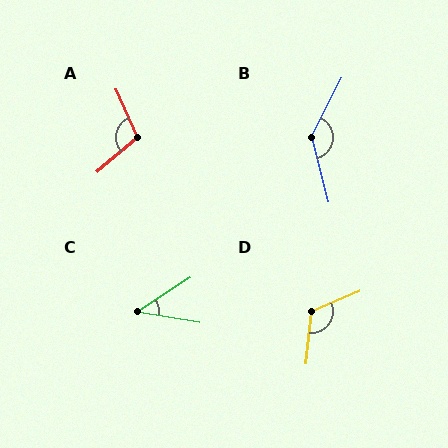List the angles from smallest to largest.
C (42°), A (106°), D (118°), B (138°).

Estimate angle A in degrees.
Approximately 106 degrees.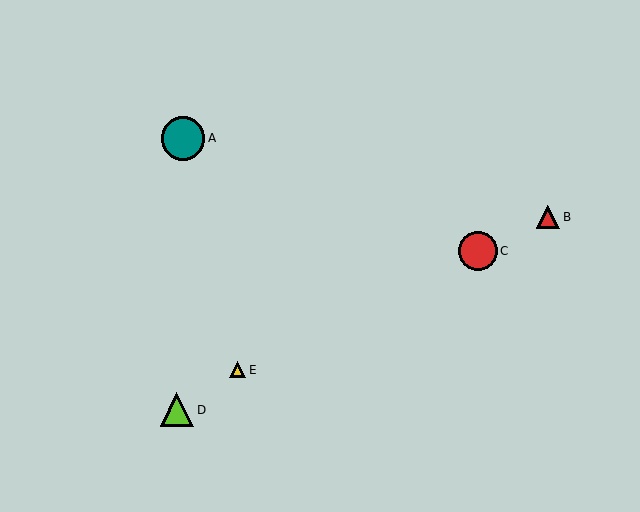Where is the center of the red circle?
The center of the red circle is at (478, 251).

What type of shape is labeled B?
Shape B is a red triangle.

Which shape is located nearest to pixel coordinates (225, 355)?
The yellow triangle (labeled E) at (238, 370) is nearest to that location.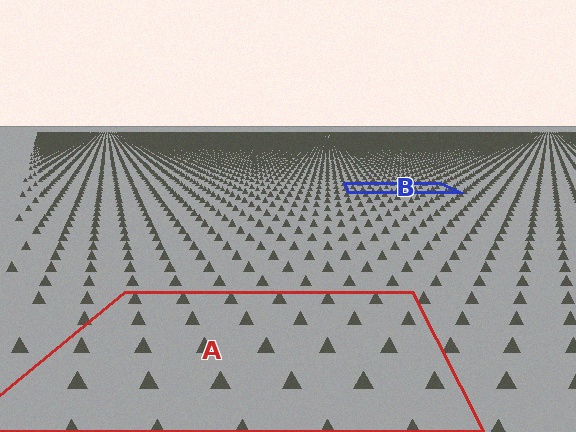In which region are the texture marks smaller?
The texture marks are smaller in region B, because it is farther away.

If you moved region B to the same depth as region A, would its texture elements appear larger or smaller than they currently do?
They would appear larger. At a closer depth, the same texture elements are projected at a bigger on-screen size.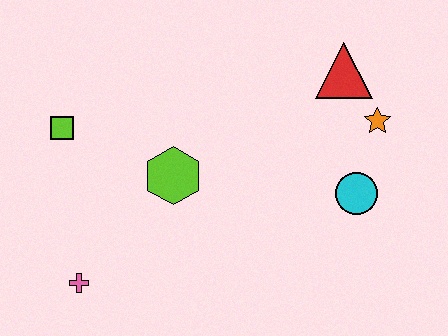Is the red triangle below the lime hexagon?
No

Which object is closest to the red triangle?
The orange star is closest to the red triangle.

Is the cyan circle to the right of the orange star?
No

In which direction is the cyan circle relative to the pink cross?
The cyan circle is to the right of the pink cross.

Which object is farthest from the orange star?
The pink cross is farthest from the orange star.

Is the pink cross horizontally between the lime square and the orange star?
Yes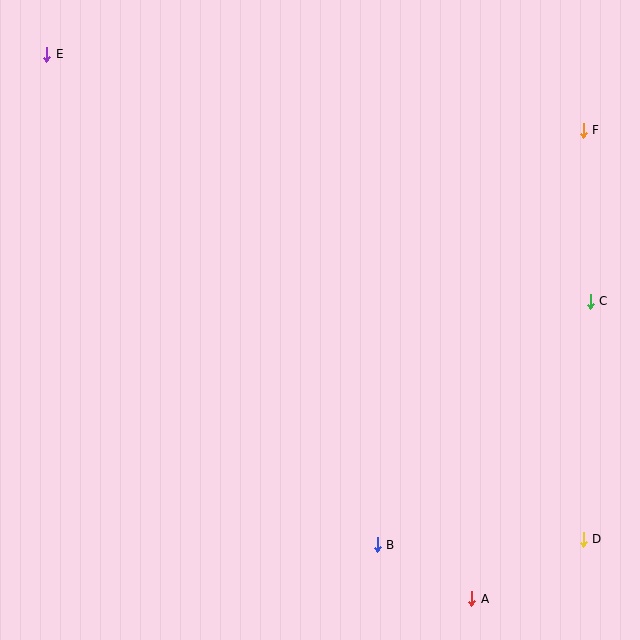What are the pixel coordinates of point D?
Point D is at (583, 539).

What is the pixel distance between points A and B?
The distance between A and B is 109 pixels.